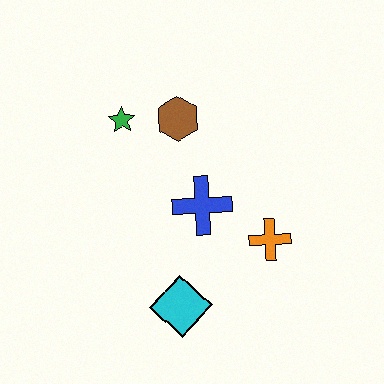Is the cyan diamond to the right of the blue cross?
No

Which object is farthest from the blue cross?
The green star is farthest from the blue cross.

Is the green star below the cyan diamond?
No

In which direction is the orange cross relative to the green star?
The orange cross is to the right of the green star.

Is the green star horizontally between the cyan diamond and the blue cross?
No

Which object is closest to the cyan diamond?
The blue cross is closest to the cyan diamond.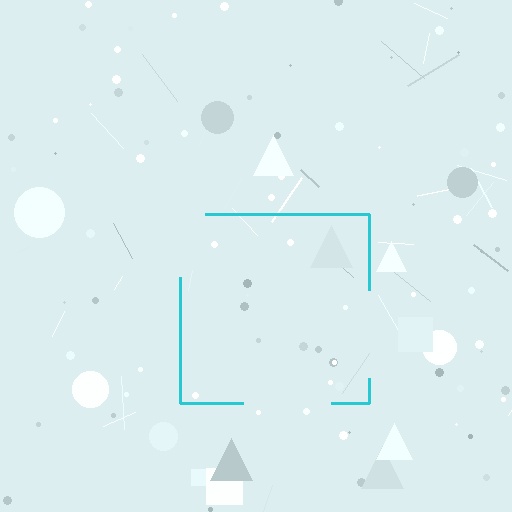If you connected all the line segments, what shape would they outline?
They would outline a square.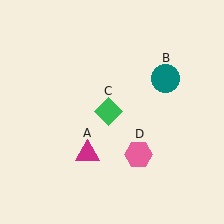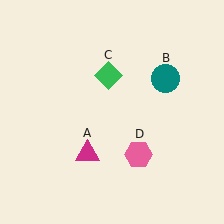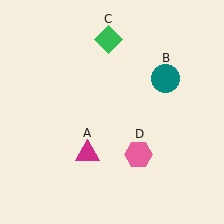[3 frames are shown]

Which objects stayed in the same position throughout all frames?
Magenta triangle (object A) and teal circle (object B) and pink hexagon (object D) remained stationary.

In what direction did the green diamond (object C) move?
The green diamond (object C) moved up.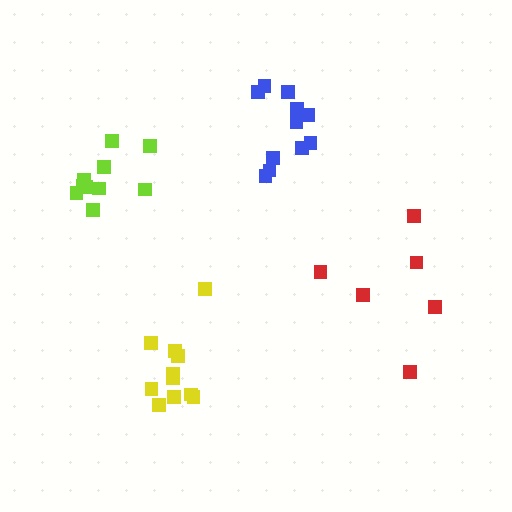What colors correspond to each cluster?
The clusters are colored: lime, blue, yellow, red.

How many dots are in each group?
Group 1: 10 dots, Group 2: 11 dots, Group 3: 11 dots, Group 4: 6 dots (38 total).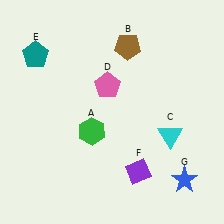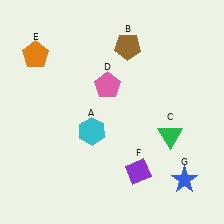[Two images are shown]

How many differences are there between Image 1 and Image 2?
There are 3 differences between the two images.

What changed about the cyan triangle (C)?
In Image 1, C is cyan. In Image 2, it changed to green.